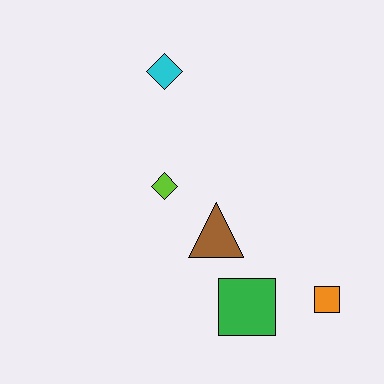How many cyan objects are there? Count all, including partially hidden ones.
There is 1 cyan object.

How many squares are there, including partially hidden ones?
There are 2 squares.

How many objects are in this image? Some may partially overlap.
There are 5 objects.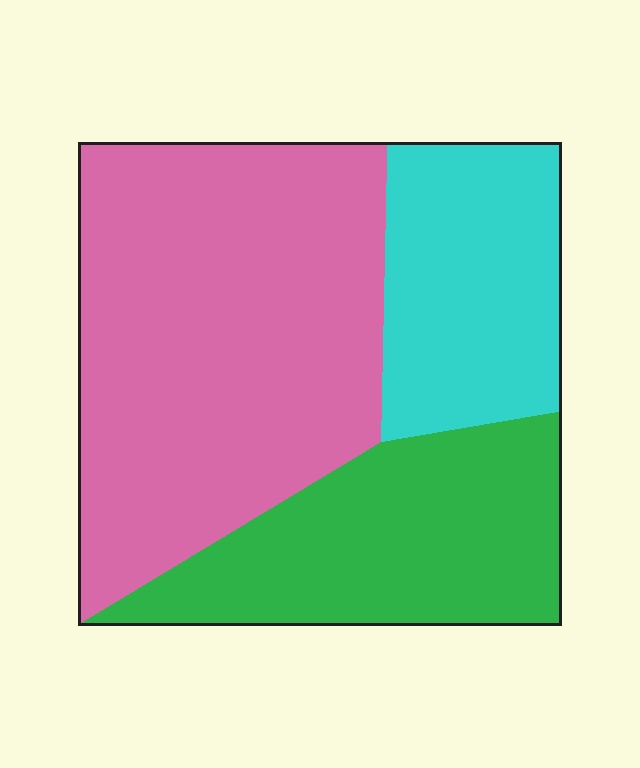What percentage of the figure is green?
Green takes up about one quarter (1/4) of the figure.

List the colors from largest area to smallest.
From largest to smallest: pink, green, cyan.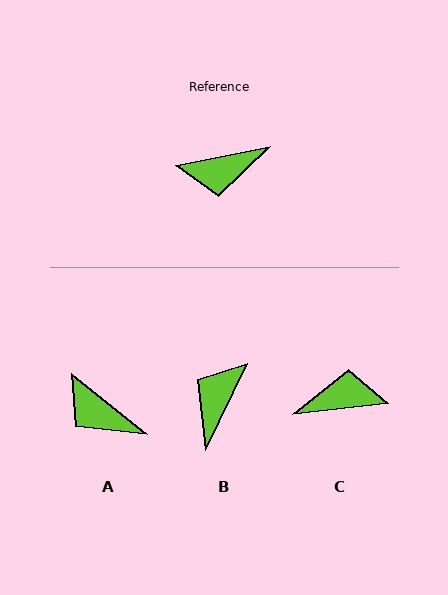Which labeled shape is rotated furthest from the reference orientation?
C, about 176 degrees away.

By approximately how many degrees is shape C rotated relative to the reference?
Approximately 176 degrees counter-clockwise.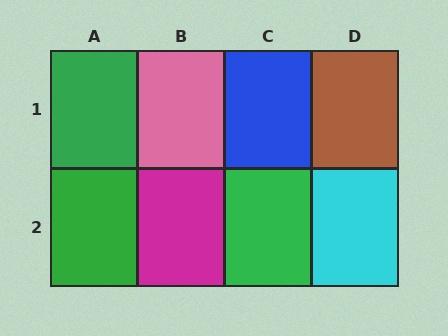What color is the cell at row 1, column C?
Blue.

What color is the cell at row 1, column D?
Brown.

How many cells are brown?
1 cell is brown.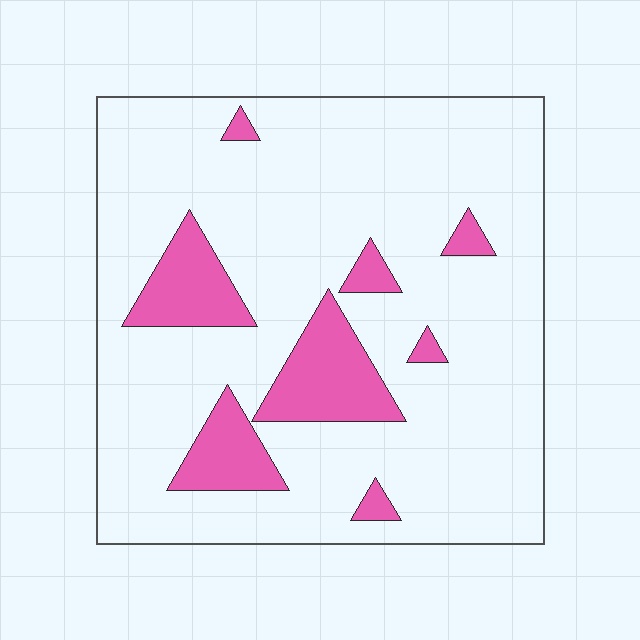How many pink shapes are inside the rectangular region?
8.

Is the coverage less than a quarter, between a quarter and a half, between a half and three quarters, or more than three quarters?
Less than a quarter.